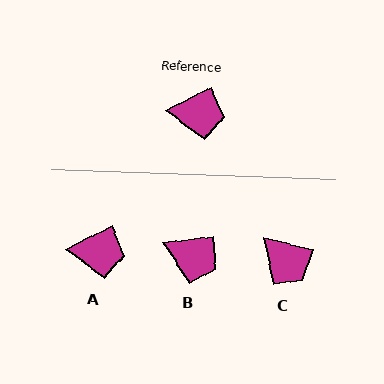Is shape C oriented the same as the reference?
No, it is off by about 41 degrees.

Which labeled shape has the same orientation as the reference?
A.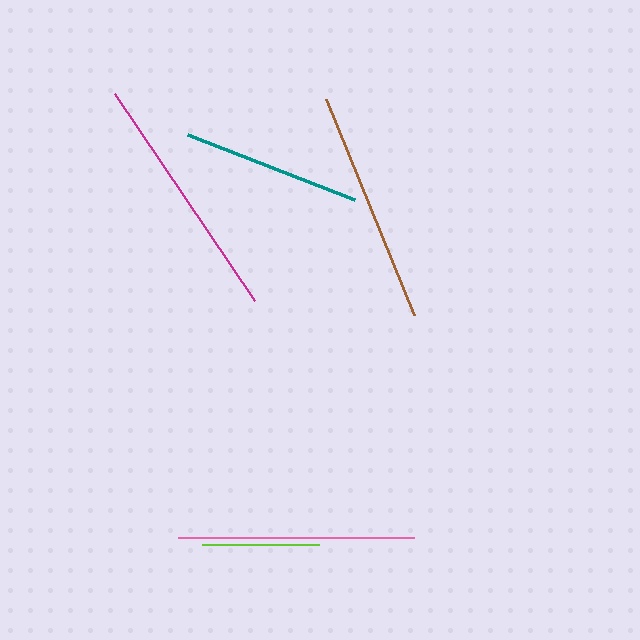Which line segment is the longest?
The magenta line is the longest at approximately 249 pixels.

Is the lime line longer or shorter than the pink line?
The pink line is longer than the lime line.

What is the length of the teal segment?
The teal segment is approximately 179 pixels long.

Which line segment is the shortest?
The lime line is the shortest at approximately 117 pixels.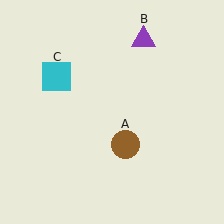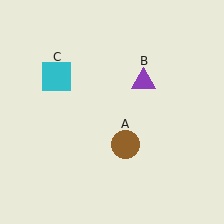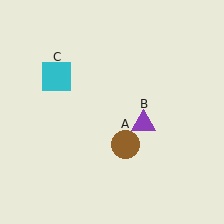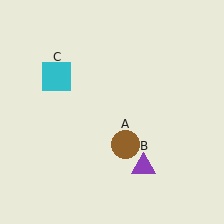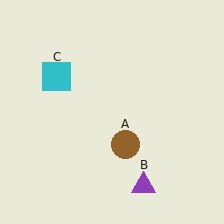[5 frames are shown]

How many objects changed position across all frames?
1 object changed position: purple triangle (object B).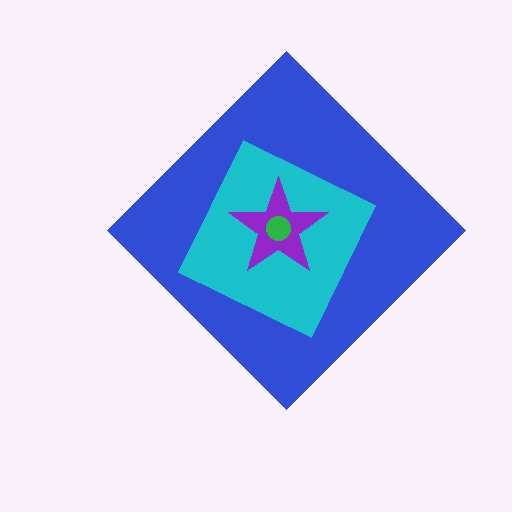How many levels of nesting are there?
4.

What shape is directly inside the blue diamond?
The cyan square.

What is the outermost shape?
The blue diamond.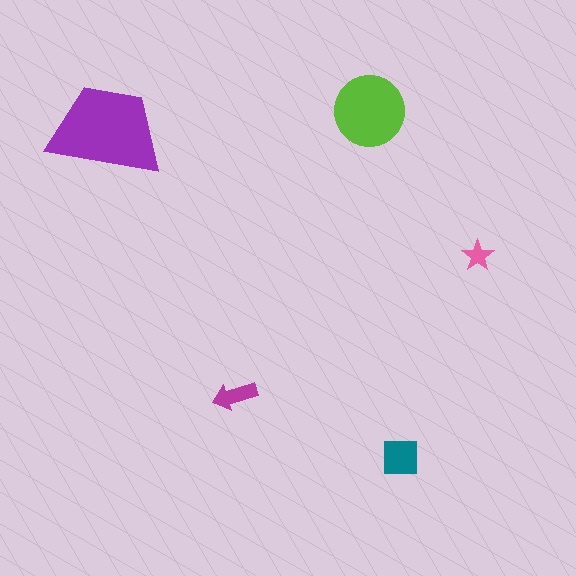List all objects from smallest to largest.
The pink star, the magenta arrow, the teal square, the lime circle, the purple trapezoid.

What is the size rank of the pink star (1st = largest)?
5th.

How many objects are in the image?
There are 5 objects in the image.